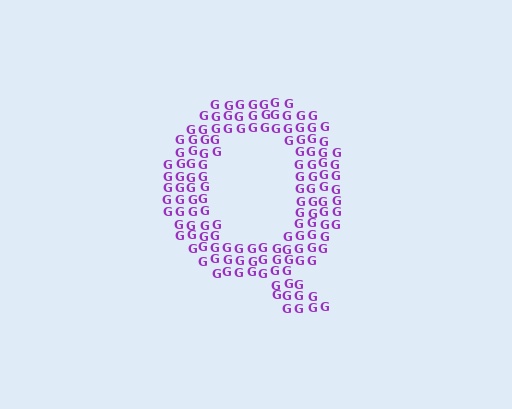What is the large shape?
The large shape is the letter Q.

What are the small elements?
The small elements are letter G's.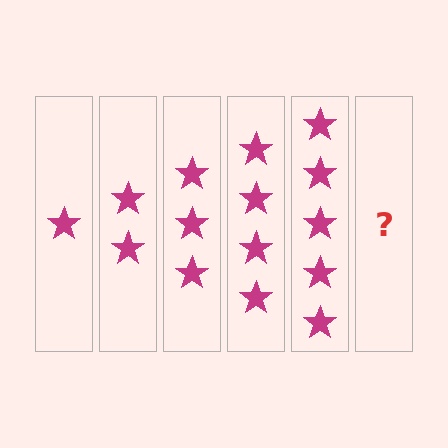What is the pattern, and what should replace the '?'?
The pattern is that each step adds one more star. The '?' should be 6 stars.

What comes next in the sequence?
The next element should be 6 stars.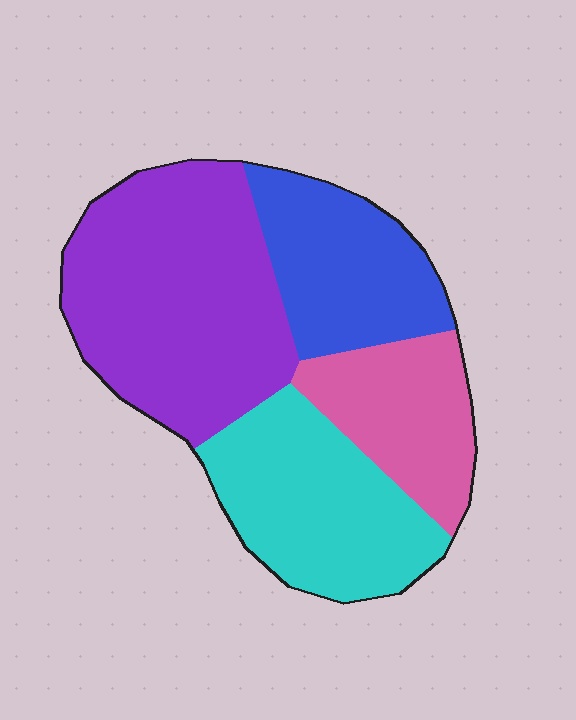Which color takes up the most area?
Purple, at roughly 40%.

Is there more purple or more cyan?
Purple.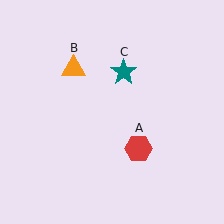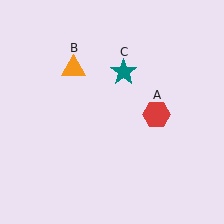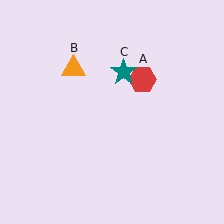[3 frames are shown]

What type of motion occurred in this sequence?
The red hexagon (object A) rotated counterclockwise around the center of the scene.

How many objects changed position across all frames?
1 object changed position: red hexagon (object A).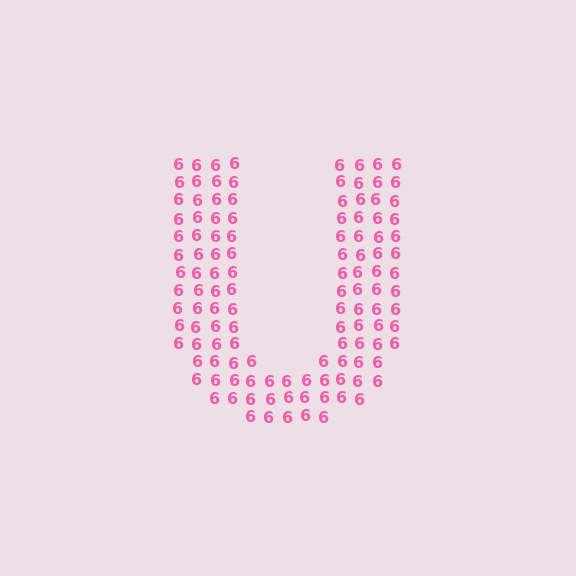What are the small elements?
The small elements are digit 6's.